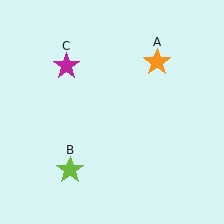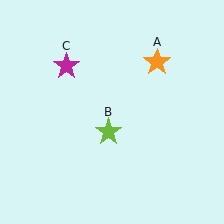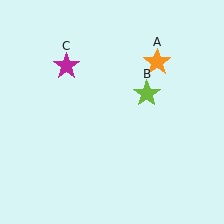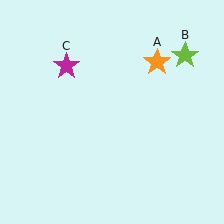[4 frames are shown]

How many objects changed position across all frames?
1 object changed position: lime star (object B).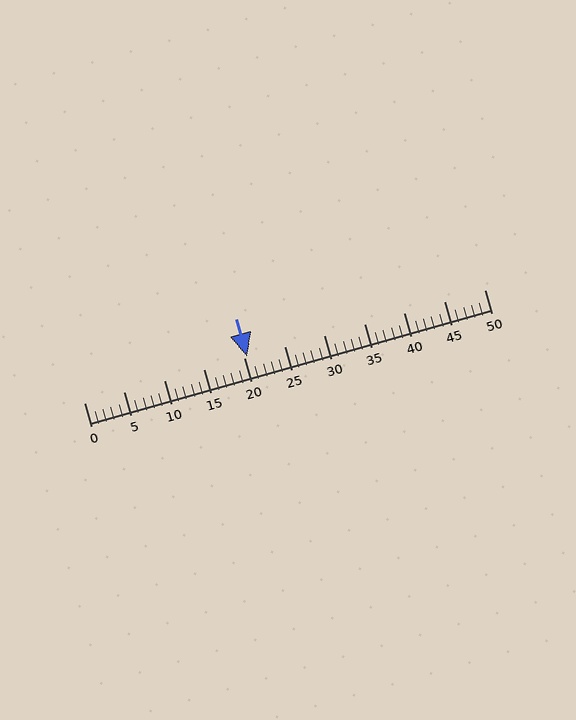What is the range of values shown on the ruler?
The ruler shows values from 0 to 50.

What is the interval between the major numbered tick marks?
The major tick marks are spaced 5 units apart.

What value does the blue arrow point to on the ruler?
The blue arrow points to approximately 20.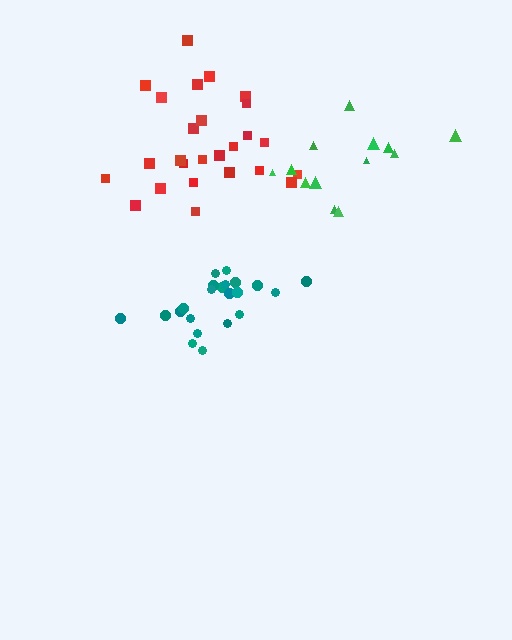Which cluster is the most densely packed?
Teal.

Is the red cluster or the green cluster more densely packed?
Red.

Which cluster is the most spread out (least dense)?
Green.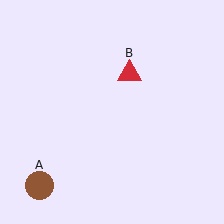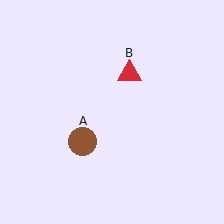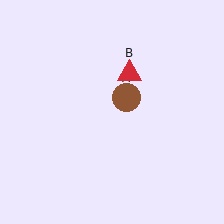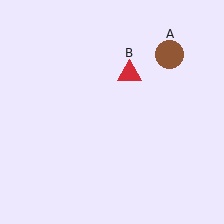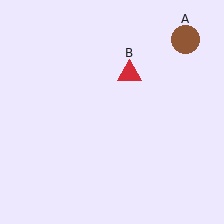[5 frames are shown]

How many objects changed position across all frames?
1 object changed position: brown circle (object A).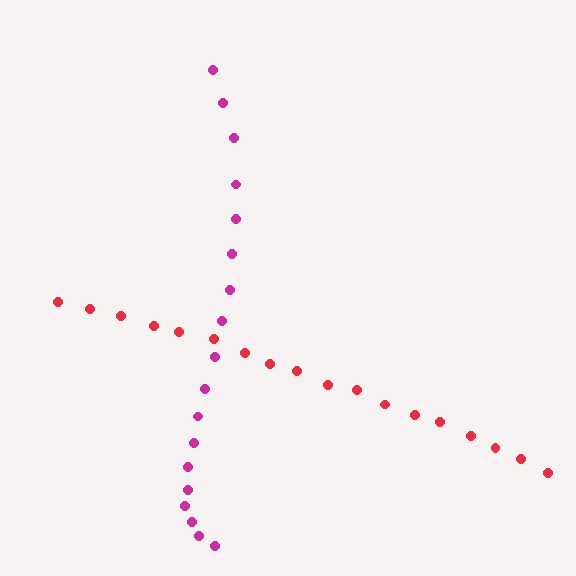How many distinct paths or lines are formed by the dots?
There are 2 distinct paths.